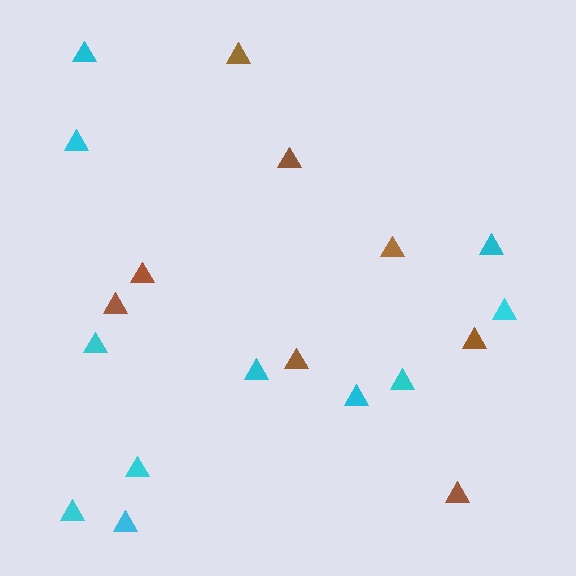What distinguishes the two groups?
There are 2 groups: one group of cyan triangles (11) and one group of brown triangles (8).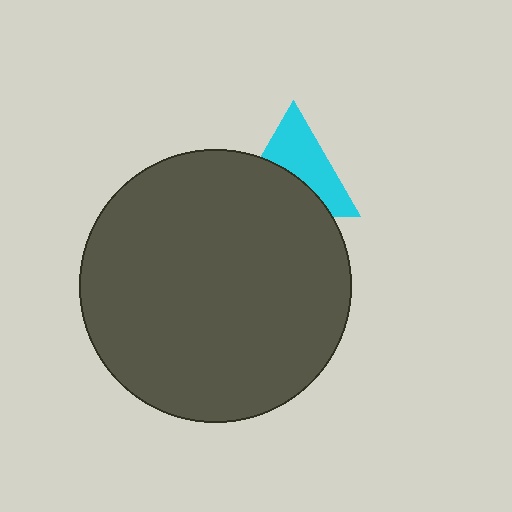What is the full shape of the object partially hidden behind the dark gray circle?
The partially hidden object is a cyan triangle.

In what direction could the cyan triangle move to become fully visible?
The cyan triangle could move up. That would shift it out from behind the dark gray circle entirely.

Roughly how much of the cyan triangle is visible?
About half of it is visible (roughly 52%).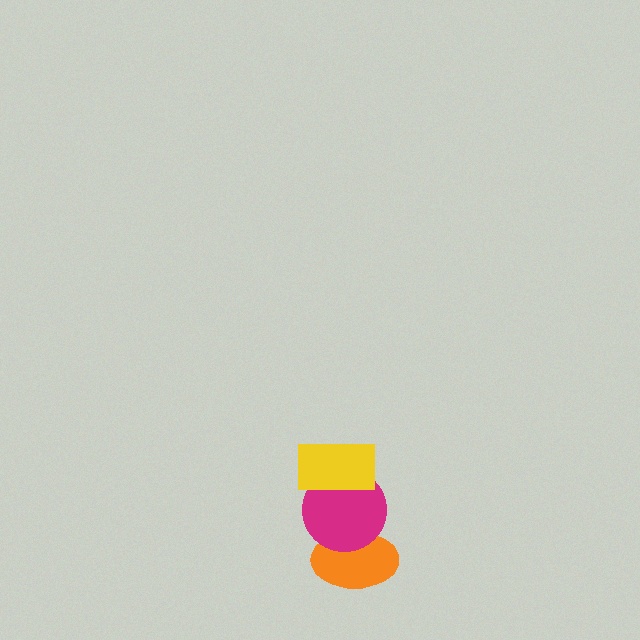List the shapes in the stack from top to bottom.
From top to bottom: the yellow rectangle, the magenta circle, the orange ellipse.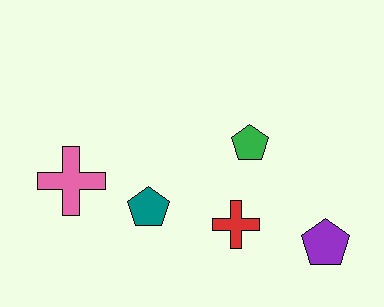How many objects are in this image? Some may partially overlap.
There are 5 objects.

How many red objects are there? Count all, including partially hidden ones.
There is 1 red object.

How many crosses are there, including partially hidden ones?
There are 2 crosses.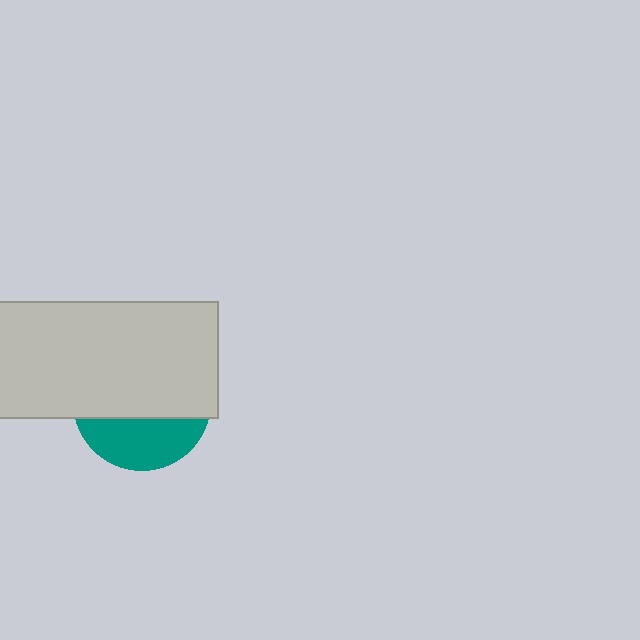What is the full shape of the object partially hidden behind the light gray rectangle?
The partially hidden object is a teal circle.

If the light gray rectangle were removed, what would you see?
You would see the complete teal circle.